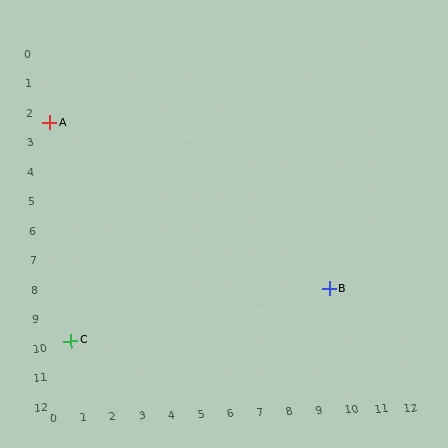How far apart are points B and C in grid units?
Points B and C are about 8.9 grid units apart.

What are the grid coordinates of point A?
Point A is at approximately (0.2, 2.4).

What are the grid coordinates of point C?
Point C is at approximately (0.7, 9.8).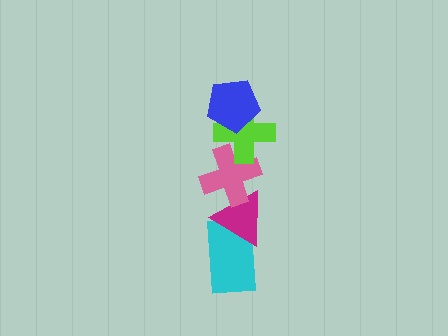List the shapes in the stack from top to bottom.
From top to bottom: the blue pentagon, the lime cross, the pink cross, the magenta triangle, the cyan rectangle.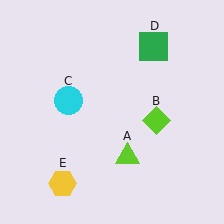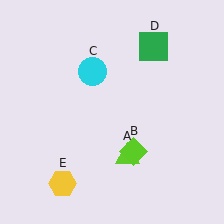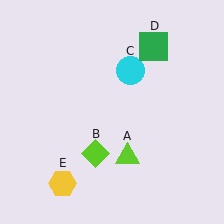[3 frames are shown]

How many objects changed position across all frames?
2 objects changed position: lime diamond (object B), cyan circle (object C).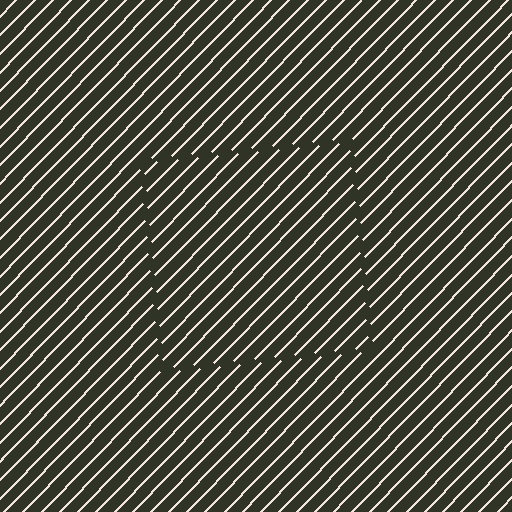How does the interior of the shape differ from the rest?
The interior of the shape contains the same grating, shifted by half a period — the contour is defined by the phase discontinuity where line-ends from the inner and outer gratings abut.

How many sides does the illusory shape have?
4 sides — the line-ends trace a square.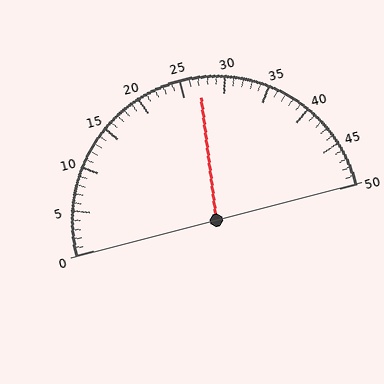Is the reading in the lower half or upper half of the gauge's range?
The reading is in the upper half of the range (0 to 50).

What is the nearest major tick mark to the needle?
The nearest major tick mark is 25.